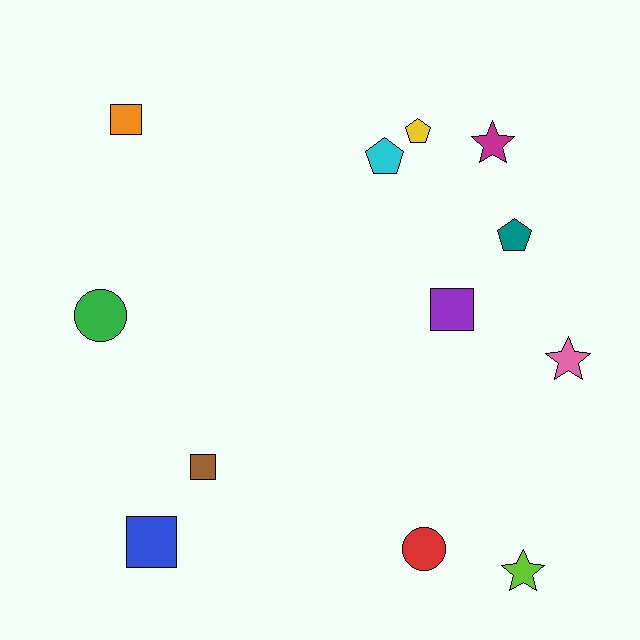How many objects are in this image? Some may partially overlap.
There are 12 objects.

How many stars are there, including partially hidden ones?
There are 3 stars.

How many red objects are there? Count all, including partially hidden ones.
There is 1 red object.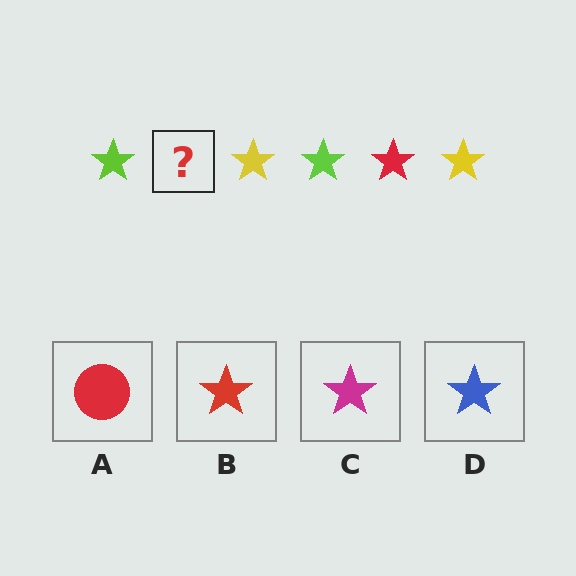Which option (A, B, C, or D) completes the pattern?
B.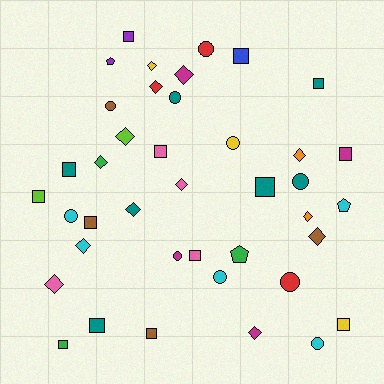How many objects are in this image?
There are 40 objects.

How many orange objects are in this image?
There are 2 orange objects.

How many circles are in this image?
There are 10 circles.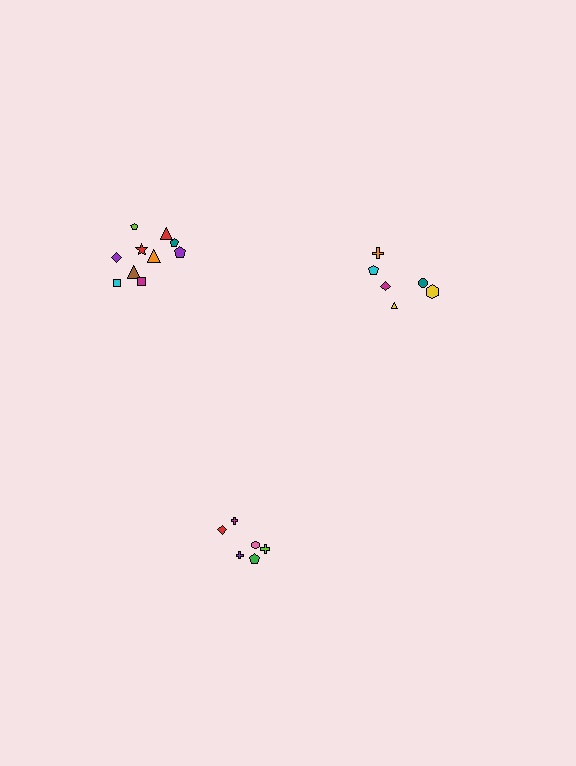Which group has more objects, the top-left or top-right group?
The top-left group.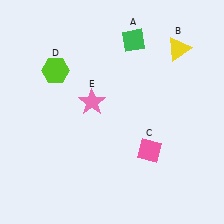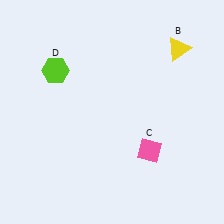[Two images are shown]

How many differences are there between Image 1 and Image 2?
There are 2 differences between the two images.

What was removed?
The pink star (E), the green diamond (A) were removed in Image 2.